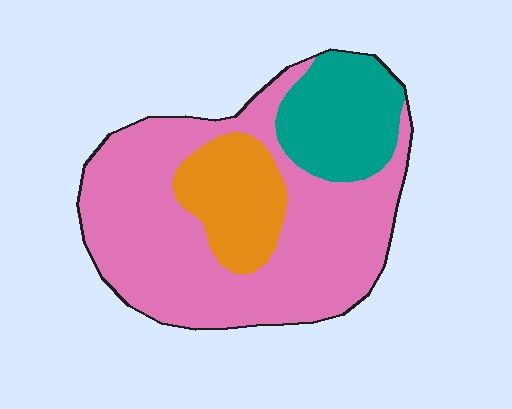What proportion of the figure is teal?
Teal takes up about one fifth (1/5) of the figure.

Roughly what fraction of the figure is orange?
Orange takes up about one sixth (1/6) of the figure.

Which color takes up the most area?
Pink, at roughly 65%.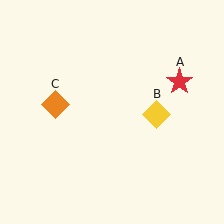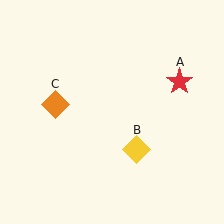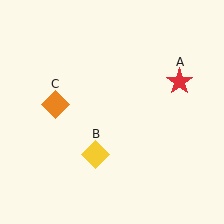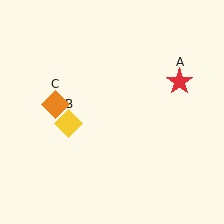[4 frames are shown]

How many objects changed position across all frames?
1 object changed position: yellow diamond (object B).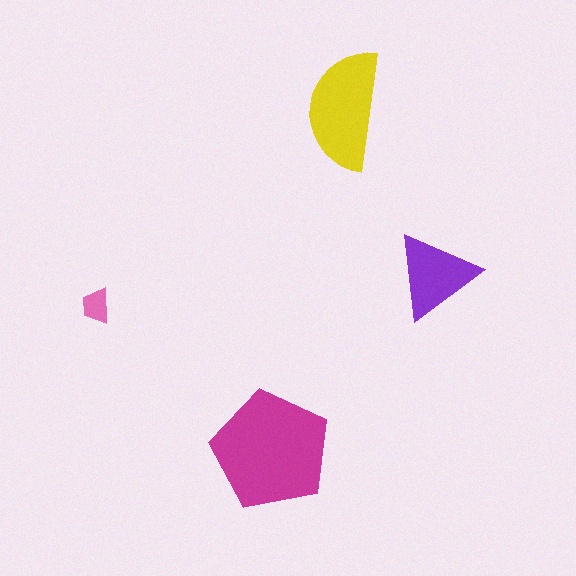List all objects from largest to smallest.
The magenta pentagon, the yellow semicircle, the purple triangle, the pink trapezoid.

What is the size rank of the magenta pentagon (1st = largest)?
1st.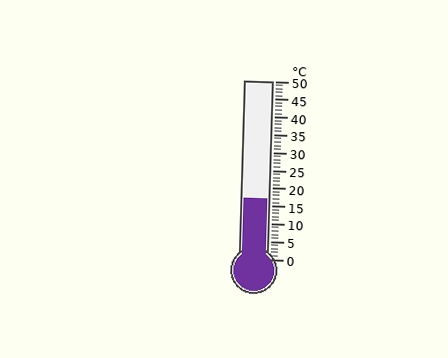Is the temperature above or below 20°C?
The temperature is below 20°C.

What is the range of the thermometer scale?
The thermometer scale ranges from 0°C to 50°C.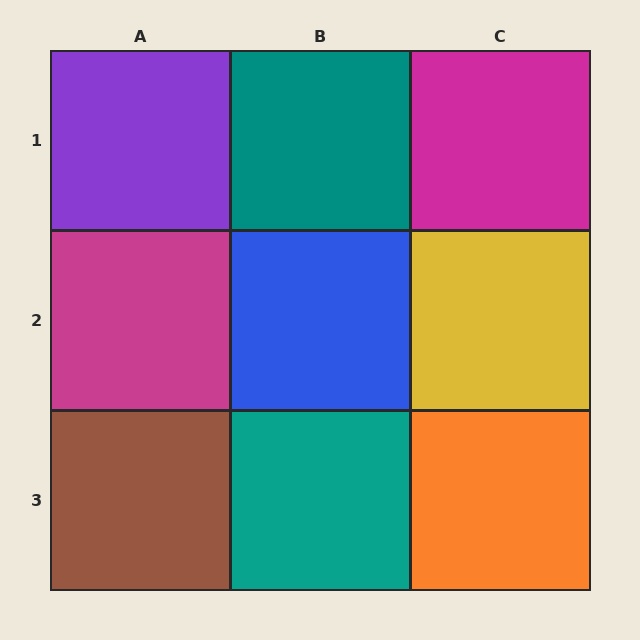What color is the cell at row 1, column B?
Teal.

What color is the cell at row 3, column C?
Orange.